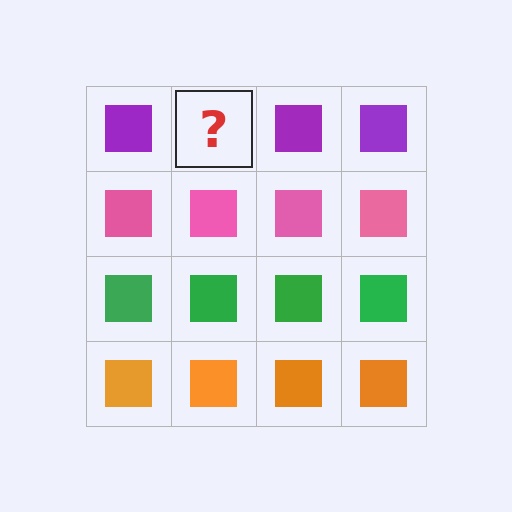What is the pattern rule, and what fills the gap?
The rule is that each row has a consistent color. The gap should be filled with a purple square.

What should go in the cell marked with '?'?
The missing cell should contain a purple square.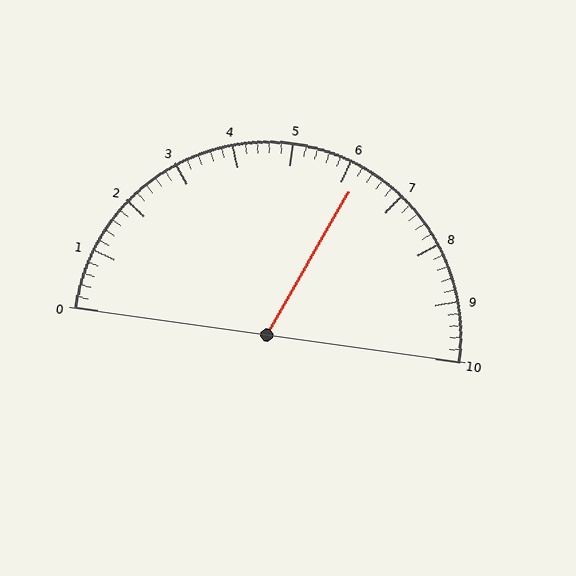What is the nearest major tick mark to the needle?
The nearest major tick mark is 6.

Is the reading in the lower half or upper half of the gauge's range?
The reading is in the upper half of the range (0 to 10).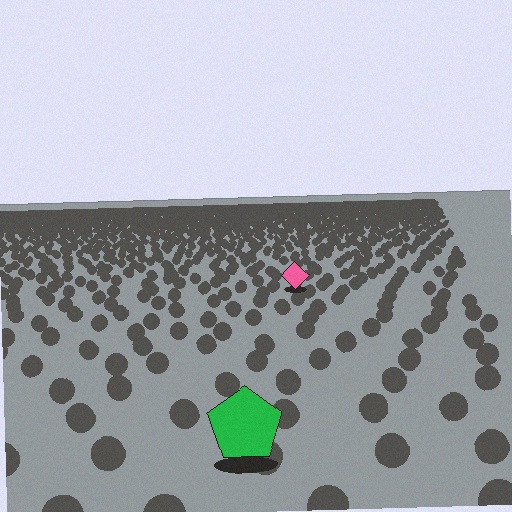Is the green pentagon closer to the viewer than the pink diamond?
Yes. The green pentagon is closer — you can tell from the texture gradient: the ground texture is coarser near it.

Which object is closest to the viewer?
The green pentagon is closest. The texture marks near it are larger and more spread out.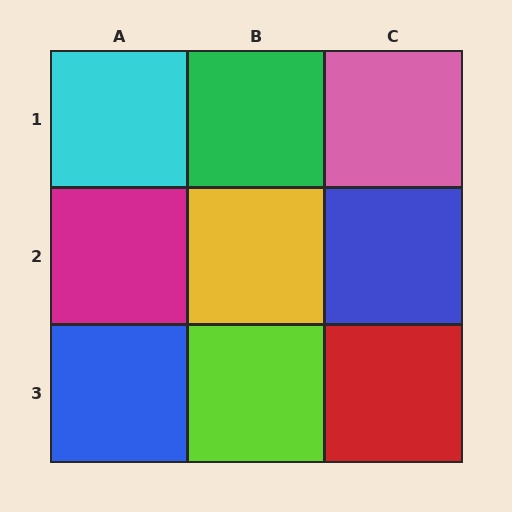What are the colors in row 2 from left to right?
Magenta, yellow, blue.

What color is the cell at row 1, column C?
Pink.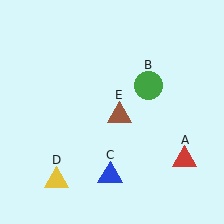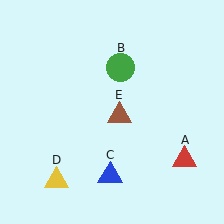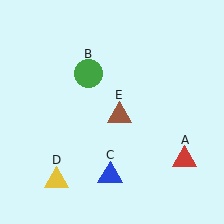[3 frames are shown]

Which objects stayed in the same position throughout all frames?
Red triangle (object A) and blue triangle (object C) and yellow triangle (object D) and brown triangle (object E) remained stationary.